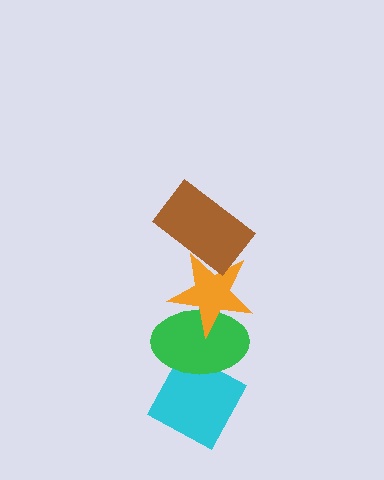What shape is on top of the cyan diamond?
The green ellipse is on top of the cyan diamond.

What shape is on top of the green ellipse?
The orange star is on top of the green ellipse.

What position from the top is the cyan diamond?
The cyan diamond is 4th from the top.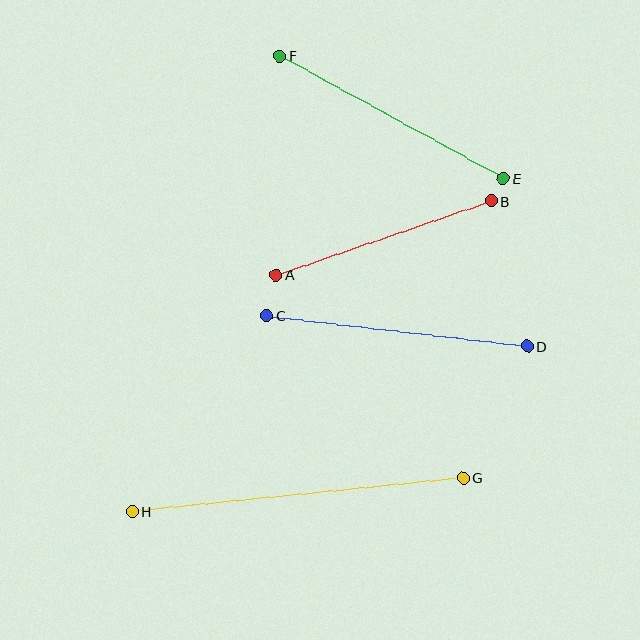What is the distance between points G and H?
The distance is approximately 333 pixels.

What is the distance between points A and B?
The distance is approximately 228 pixels.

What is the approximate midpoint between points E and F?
The midpoint is at approximately (392, 117) pixels.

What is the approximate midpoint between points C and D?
The midpoint is at approximately (397, 331) pixels.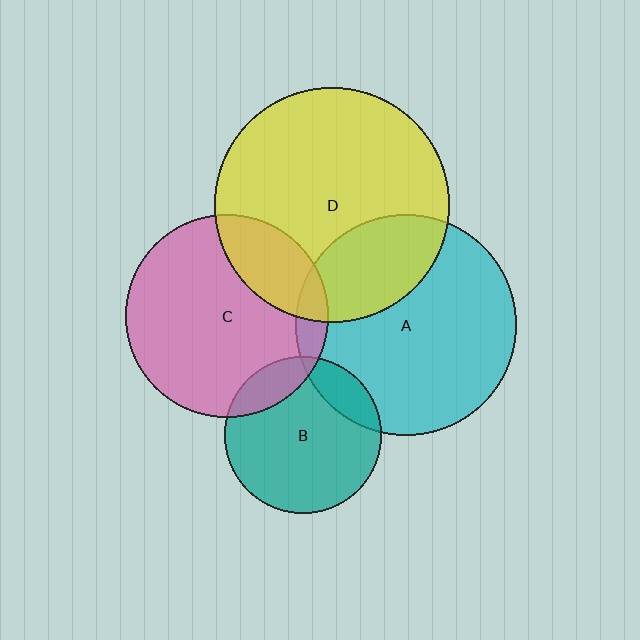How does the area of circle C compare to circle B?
Approximately 1.7 times.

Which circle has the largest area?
Circle D (yellow).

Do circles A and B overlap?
Yes.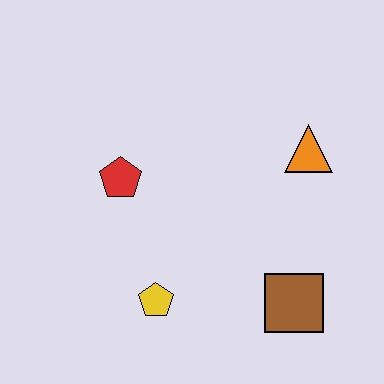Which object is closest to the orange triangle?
The brown square is closest to the orange triangle.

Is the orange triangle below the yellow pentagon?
No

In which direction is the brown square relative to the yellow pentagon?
The brown square is to the right of the yellow pentagon.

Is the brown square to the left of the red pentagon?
No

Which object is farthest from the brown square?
The red pentagon is farthest from the brown square.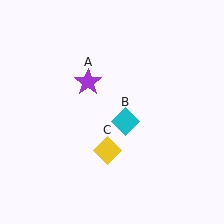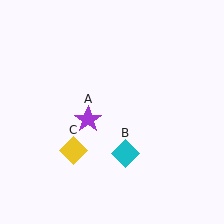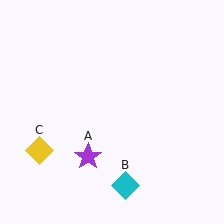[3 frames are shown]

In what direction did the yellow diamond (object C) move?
The yellow diamond (object C) moved left.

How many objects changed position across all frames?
3 objects changed position: purple star (object A), cyan diamond (object B), yellow diamond (object C).